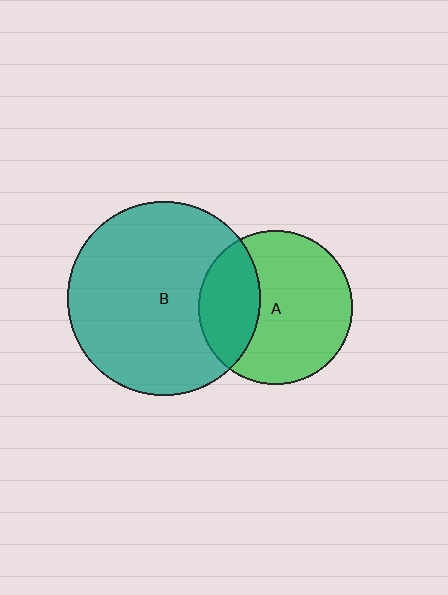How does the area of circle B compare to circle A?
Approximately 1.6 times.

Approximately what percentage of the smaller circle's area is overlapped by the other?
Approximately 30%.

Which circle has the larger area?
Circle B (teal).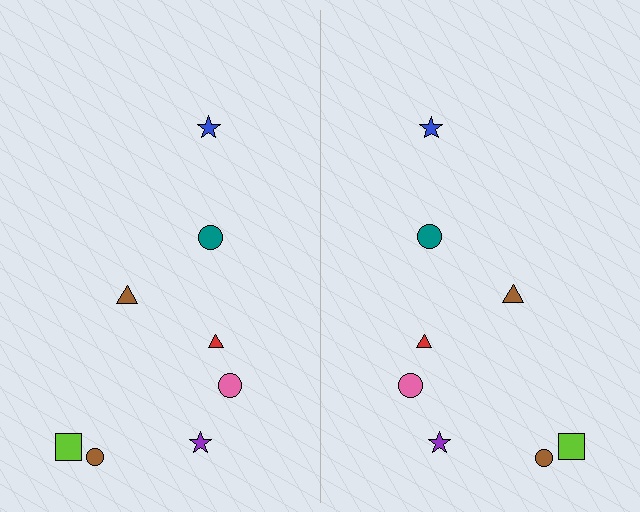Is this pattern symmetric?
Yes, this pattern has bilateral (reflection) symmetry.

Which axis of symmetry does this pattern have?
The pattern has a vertical axis of symmetry running through the center of the image.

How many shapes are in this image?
There are 16 shapes in this image.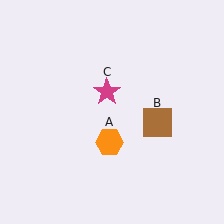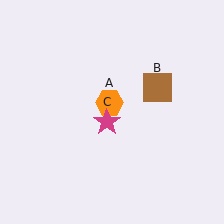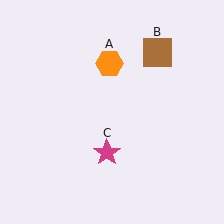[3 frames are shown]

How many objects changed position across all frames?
3 objects changed position: orange hexagon (object A), brown square (object B), magenta star (object C).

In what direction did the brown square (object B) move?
The brown square (object B) moved up.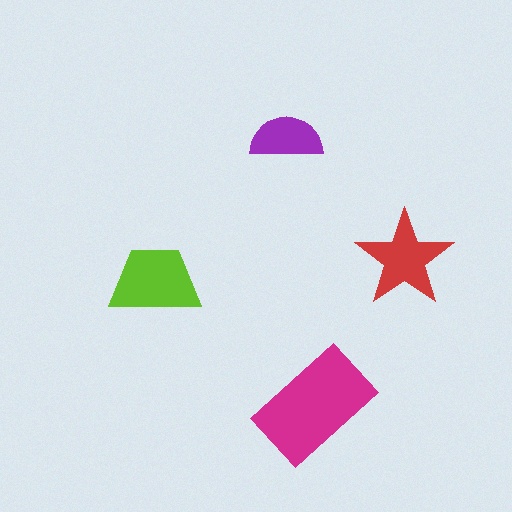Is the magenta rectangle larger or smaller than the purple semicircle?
Larger.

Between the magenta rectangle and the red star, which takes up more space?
The magenta rectangle.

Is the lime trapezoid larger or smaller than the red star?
Larger.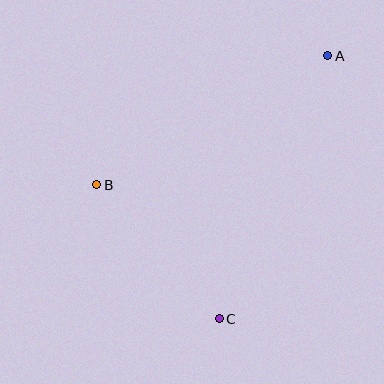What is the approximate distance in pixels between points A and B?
The distance between A and B is approximately 265 pixels.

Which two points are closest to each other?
Points B and C are closest to each other.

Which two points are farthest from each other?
Points A and C are farthest from each other.